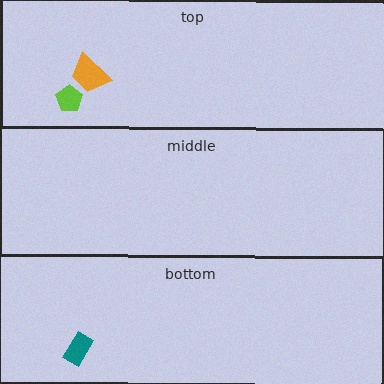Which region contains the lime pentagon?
The top region.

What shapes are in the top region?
The lime pentagon, the orange trapezoid.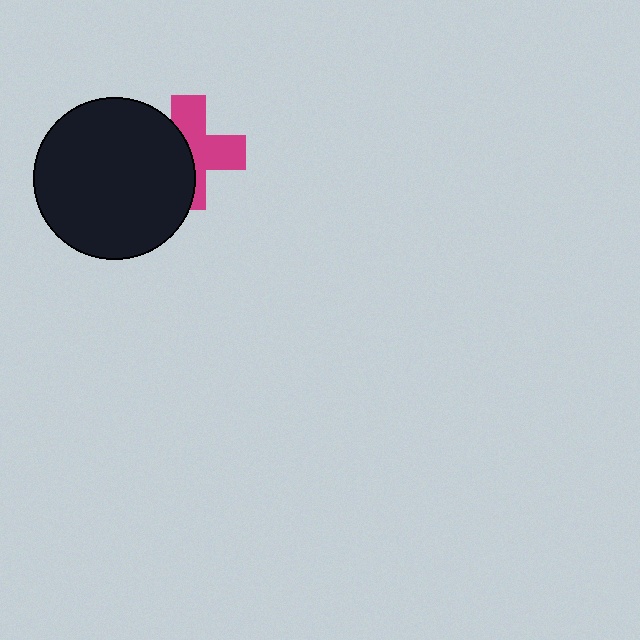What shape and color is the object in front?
The object in front is a black circle.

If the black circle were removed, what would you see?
You would see the complete magenta cross.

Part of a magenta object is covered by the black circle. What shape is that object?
It is a cross.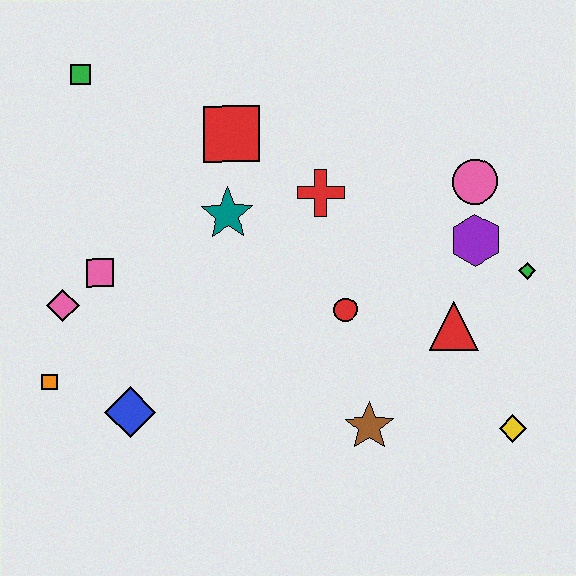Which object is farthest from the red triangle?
The green square is farthest from the red triangle.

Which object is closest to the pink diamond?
The pink square is closest to the pink diamond.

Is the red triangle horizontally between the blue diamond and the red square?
No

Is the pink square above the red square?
No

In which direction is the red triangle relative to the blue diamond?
The red triangle is to the right of the blue diamond.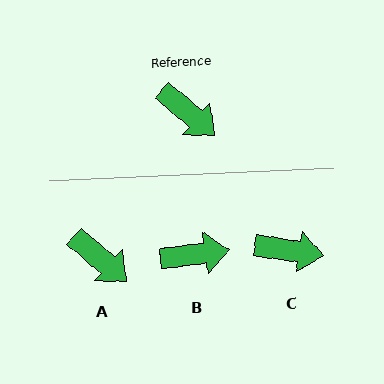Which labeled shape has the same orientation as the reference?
A.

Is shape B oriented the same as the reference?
No, it is off by about 48 degrees.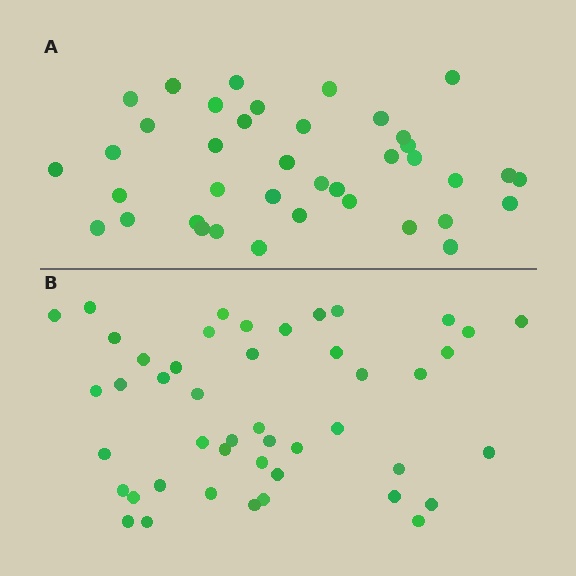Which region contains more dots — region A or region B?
Region B (the bottom region) has more dots.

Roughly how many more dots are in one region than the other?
Region B has roughly 8 or so more dots than region A.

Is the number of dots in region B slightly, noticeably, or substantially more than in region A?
Region B has only slightly more — the two regions are fairly close. The ratio is roughly 1.2 to 1.